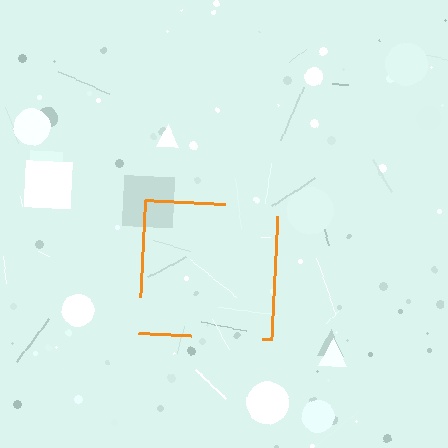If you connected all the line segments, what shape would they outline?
They would outline a square.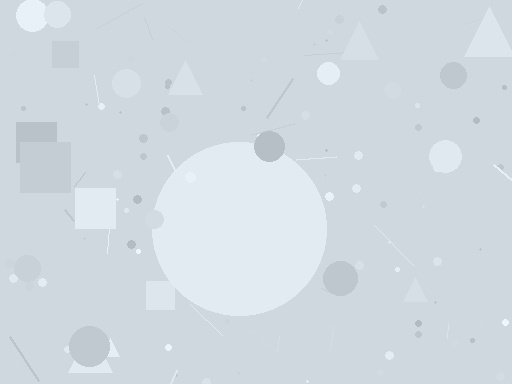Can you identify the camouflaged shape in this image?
The camouflaged shape is a circle.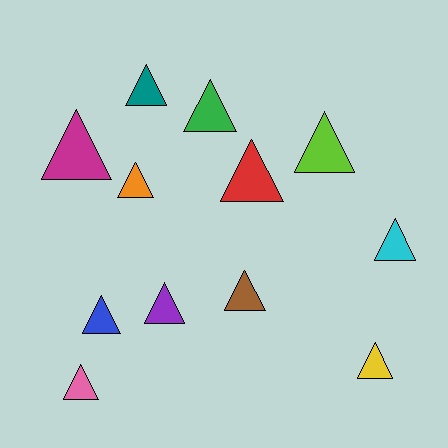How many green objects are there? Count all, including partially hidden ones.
There is 1 green object.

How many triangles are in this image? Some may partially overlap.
There are 12 triangles.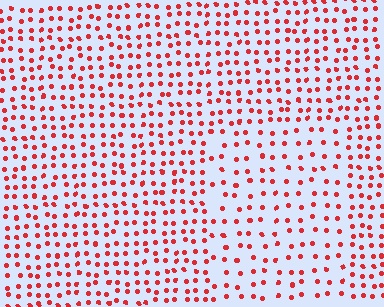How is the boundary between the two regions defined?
The boundary is defined by a change in element density (approximately 1.7x ratio). All elements are the same color, size, and shape.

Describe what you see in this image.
The image contains small red elements arranged at two different densities. A rectangle-shaped region is visible where the elements are less densely packed than the surrounding area.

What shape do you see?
I see a rectangle.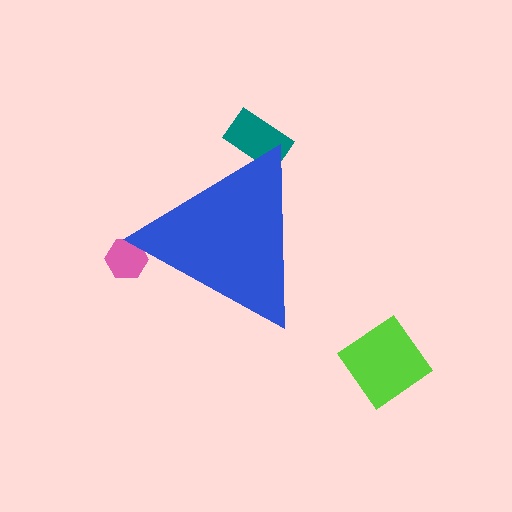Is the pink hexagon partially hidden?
Yes, the pink hexagon is partially hidden behind the blue triangle.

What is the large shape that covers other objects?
A blue triangle.